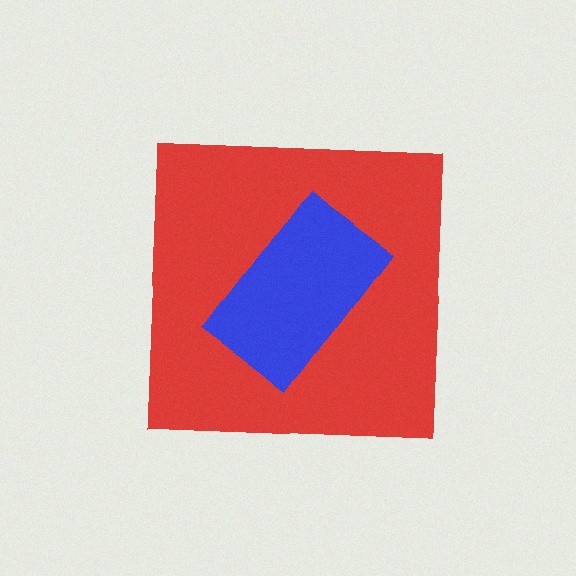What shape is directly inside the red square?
The blue rectangle.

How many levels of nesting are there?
2.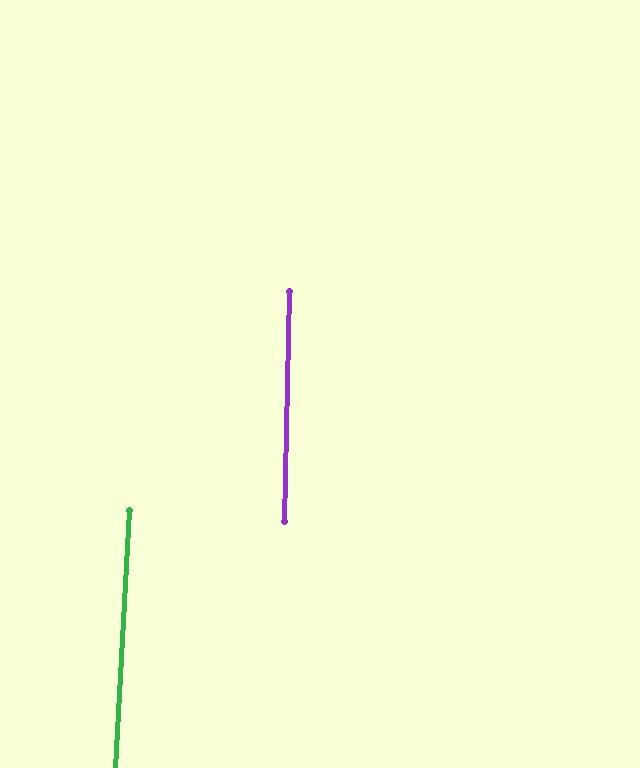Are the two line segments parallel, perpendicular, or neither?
Parallel — their directions differ by only 2.0°.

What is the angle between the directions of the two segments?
Approximately 2 degrees.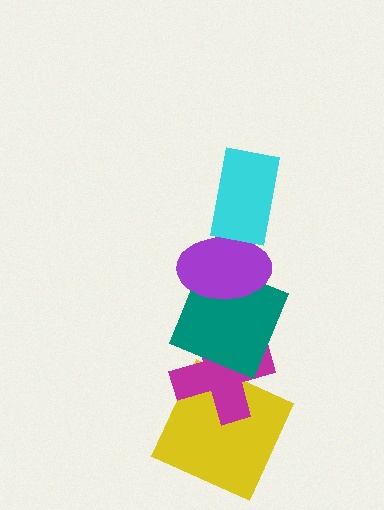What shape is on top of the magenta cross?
The teal square is on top of the magenta cross.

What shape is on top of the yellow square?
The magenta cross is on top of the yellow square.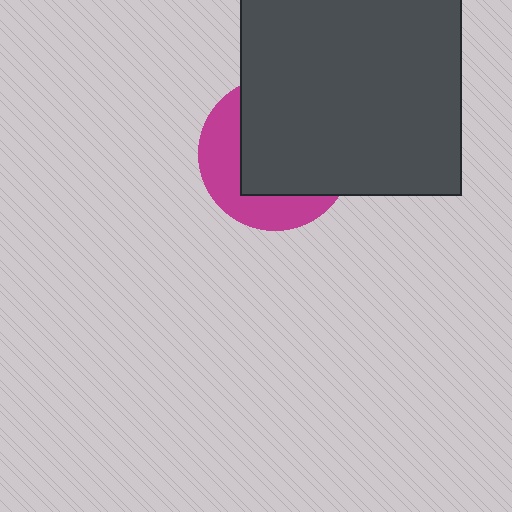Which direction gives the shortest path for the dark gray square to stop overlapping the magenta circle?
Moving toward the upper-right gives the shortest separation.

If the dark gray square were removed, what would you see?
You would see the complete magenta circle.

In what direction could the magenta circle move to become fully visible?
The magenta circle could move toward the lower-left. That would shift it out from behind the dark gray square entirely.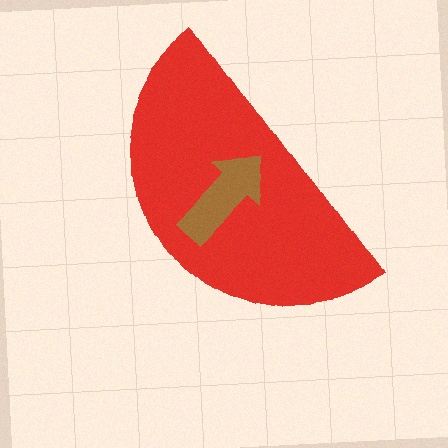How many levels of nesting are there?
2.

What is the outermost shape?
The red semicircle.